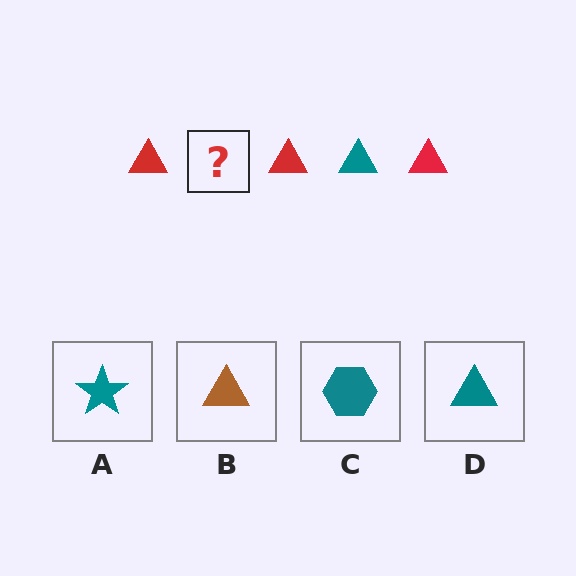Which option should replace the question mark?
Option D.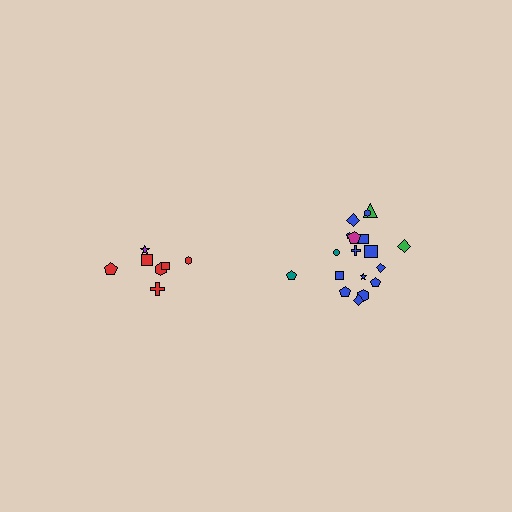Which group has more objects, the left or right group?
The right group.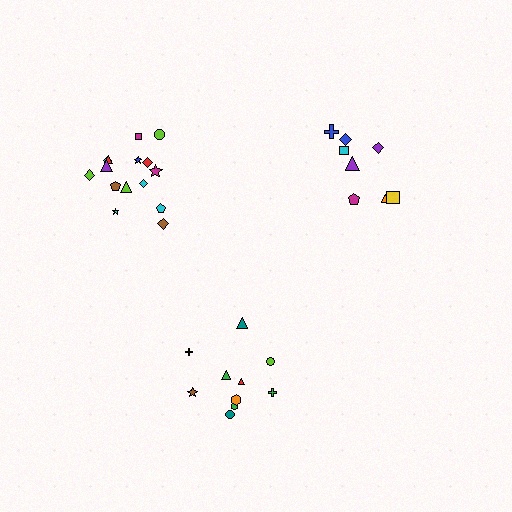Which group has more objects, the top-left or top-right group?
The top-left group.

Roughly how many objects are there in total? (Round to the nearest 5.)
Roughly 35 objects in total.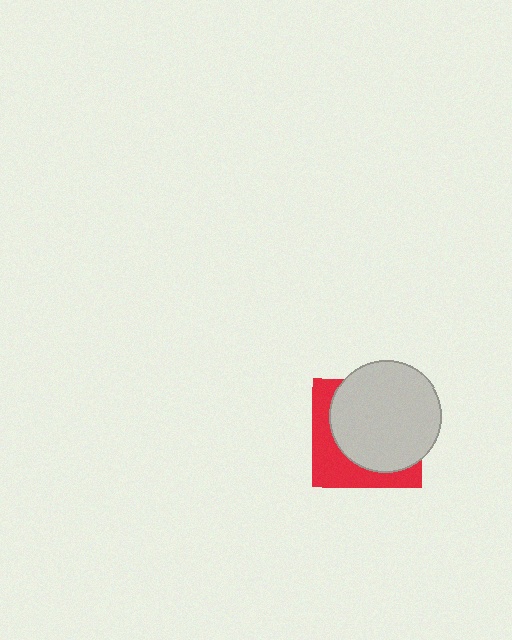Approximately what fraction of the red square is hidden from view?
Roughly 65% of the red square is hidden behind the light gray circle.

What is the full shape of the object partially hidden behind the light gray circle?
The partially hidden object is a red square.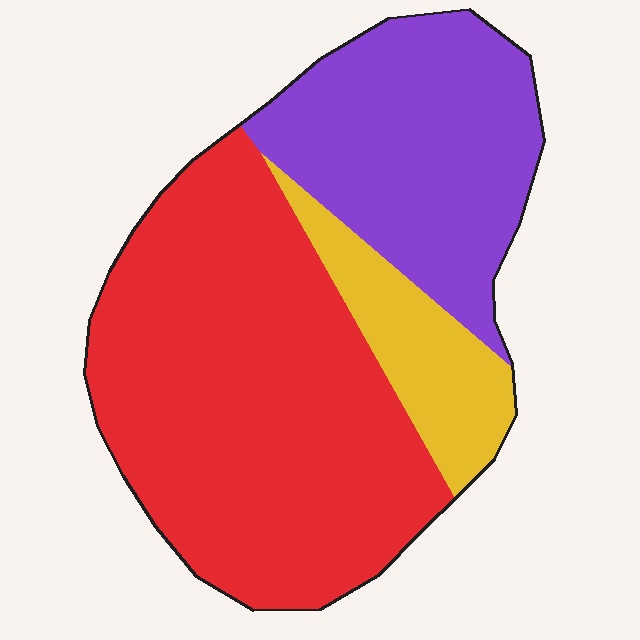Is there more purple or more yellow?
Purple.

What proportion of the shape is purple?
Purple covers roughly 30% of the shape.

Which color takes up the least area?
Yellow, at roughly 15%.